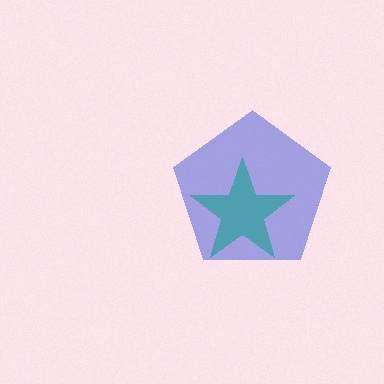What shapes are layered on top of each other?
The layered shapes are: a blue pentagon, a teal star.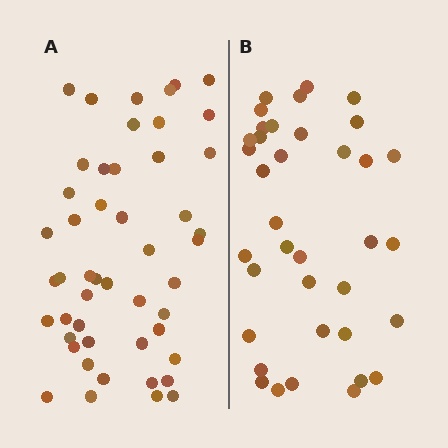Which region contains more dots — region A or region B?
Region A (the left region) has more dots.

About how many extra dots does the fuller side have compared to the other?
Region A has roughly 12 or so more dots than region B.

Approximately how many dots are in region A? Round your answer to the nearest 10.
About 50 dots. (The exact count is 49, which rounds to 50.)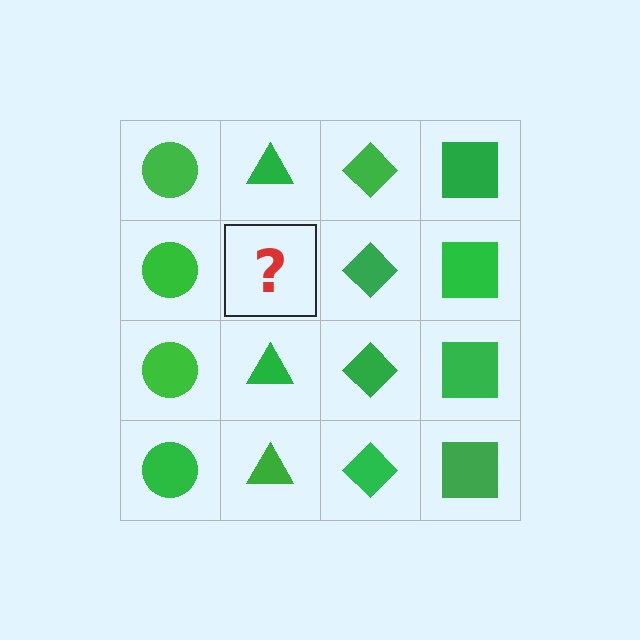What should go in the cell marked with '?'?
The missing cell should contain a green triangle.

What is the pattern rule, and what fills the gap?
The rule is that each column has a consistent shape. The gap should be filled with a green triangle.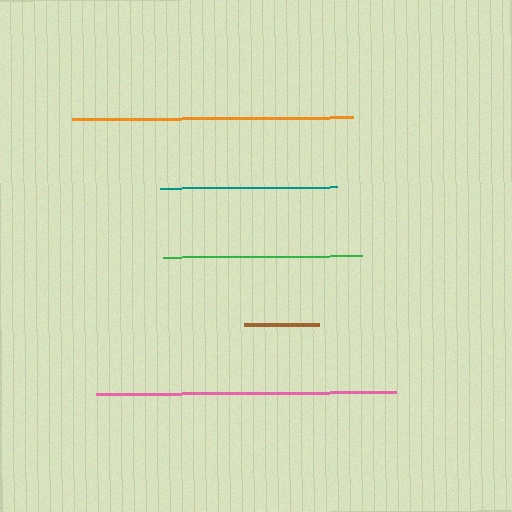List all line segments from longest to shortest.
From longest to shortest: pink, orange, green, teal, brown.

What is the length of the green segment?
The green segment is approximately 199 pixels long.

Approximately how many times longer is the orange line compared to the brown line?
The orange line is approximately 3.8 times the length of the brown line.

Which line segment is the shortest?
The brown line is the shortest at approximately 75 pixels.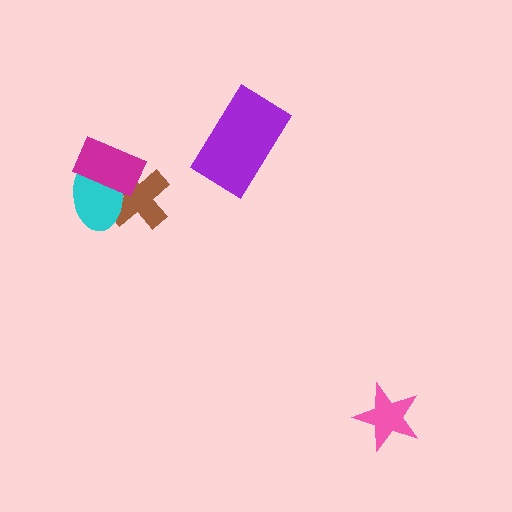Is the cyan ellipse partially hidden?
Yes, it is partially covered by another shape.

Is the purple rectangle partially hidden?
No, no other shape covers it.